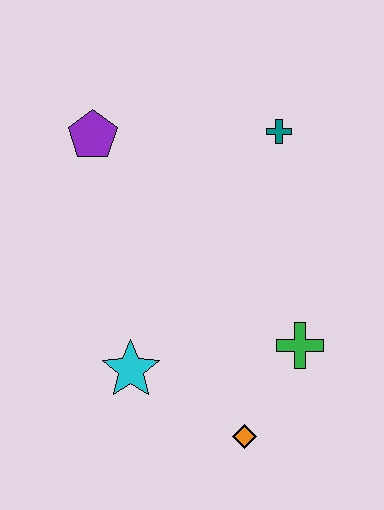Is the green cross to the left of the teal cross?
No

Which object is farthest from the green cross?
The purple pentagon is farthest from the green cross.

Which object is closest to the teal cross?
The purple pentagon is closest to the teal cross.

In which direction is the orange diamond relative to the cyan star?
The orange diamond is to the right of the cyan star.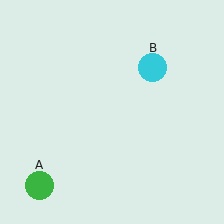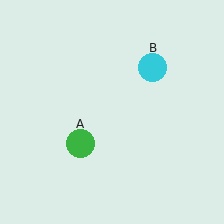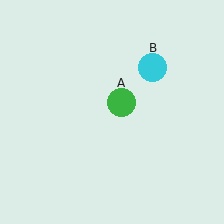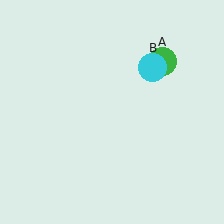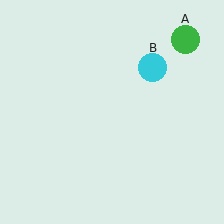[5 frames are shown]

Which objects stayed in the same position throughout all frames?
Cyan circle (object B) remained stationary.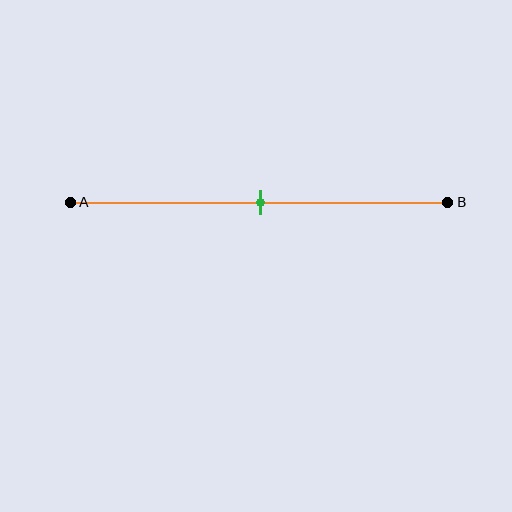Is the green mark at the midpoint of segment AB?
Yes, the mark is approximately at the midpoint.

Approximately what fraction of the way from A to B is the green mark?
The green mark is approximately 50% of the way from A to B.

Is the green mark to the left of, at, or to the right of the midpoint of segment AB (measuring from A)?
The green mark is approximately at the midpoint of segment AB.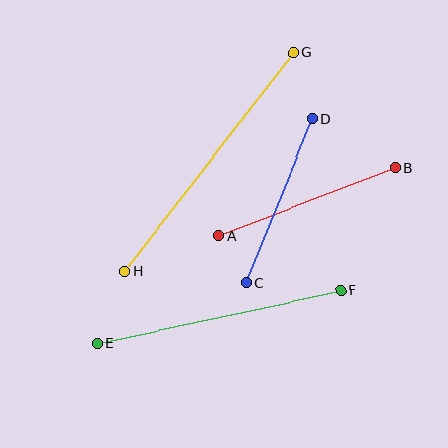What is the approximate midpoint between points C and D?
The midpoint is at approximately (280, 201) pixels.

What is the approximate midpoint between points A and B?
The midpoint is at approximately (307, 202) pixels.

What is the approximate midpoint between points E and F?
The midpoint is at approximately (219, 317) pixels.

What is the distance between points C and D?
The distance is approximately 176 pixels.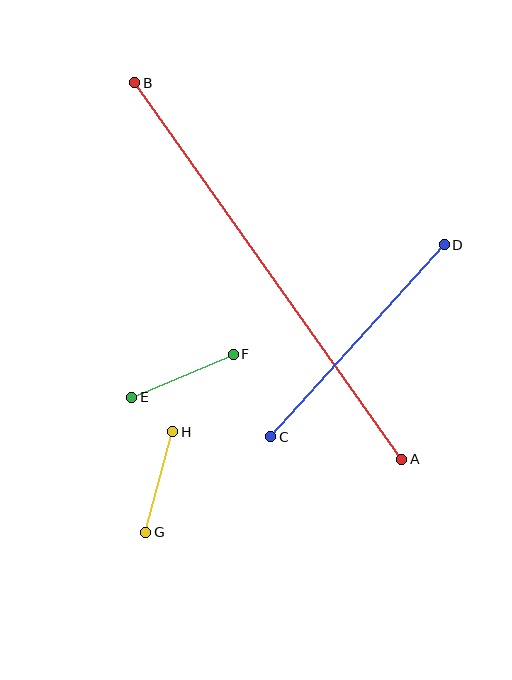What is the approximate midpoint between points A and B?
The midpoint is at approximately (268, 271) pixels.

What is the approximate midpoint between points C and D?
The midpoint is at approximately (358, 341) pixels.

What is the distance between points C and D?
The distance is approximately 259 pixels.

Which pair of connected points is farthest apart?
Points A and B are farthest apart.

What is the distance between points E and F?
The distance is approximately 110 pixels.